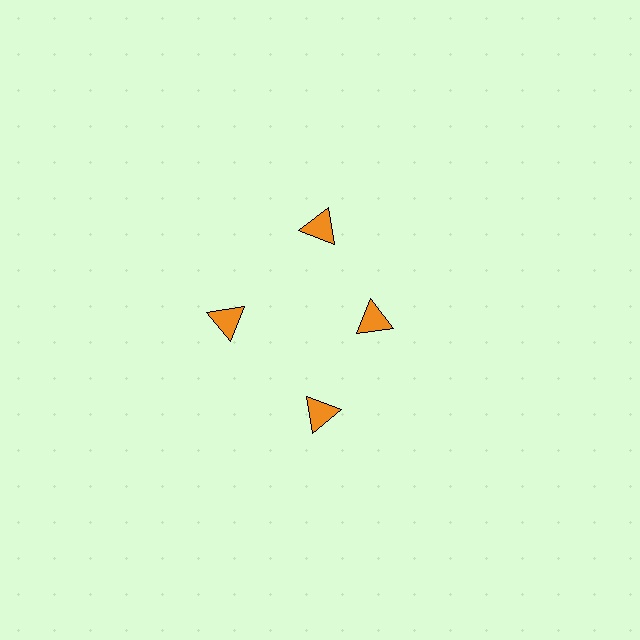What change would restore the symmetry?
The symmetry would be restored by moving it outward, back onto the ring so that all 4 triangles sit at equal angles and equal distance from the center.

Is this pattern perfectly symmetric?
No. The 4 orange triangles are arranged in a ring, but one element near the 3 o'clock position is pulled inward toward the center, breaking the 4-fold rotational symmetry.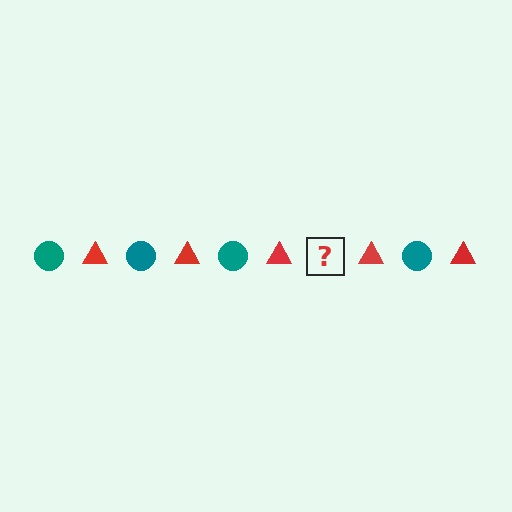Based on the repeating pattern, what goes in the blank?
The blank should be a teal circle.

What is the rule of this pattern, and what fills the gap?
The rule is that the pattern alternates between teal circle and red triangle. The gap should be filled with a teal circle.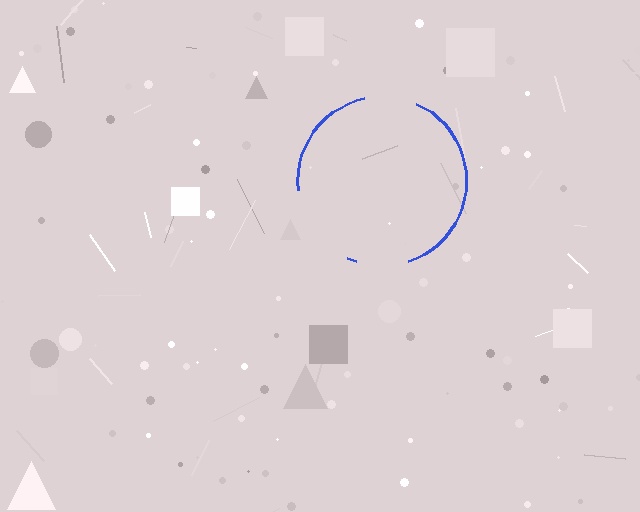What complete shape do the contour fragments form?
The contour fragments form a circle.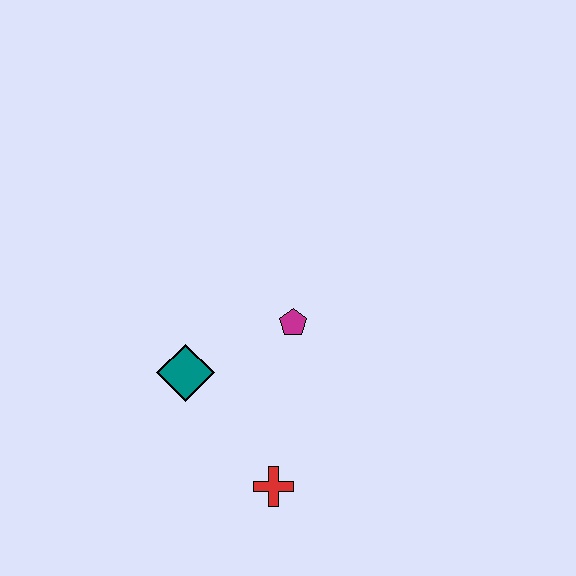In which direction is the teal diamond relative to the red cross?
The teal diamond is above the red cross.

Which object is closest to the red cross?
The teal diamond is closest to the red cross.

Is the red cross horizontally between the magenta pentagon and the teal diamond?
Yes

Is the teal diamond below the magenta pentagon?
Yes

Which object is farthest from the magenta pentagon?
The red cross is farthest from the magenta pentagon.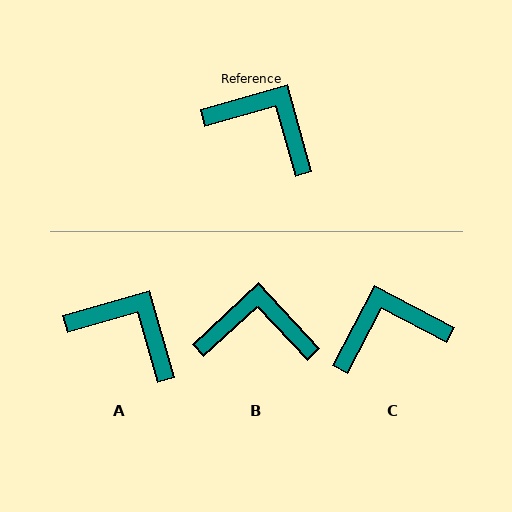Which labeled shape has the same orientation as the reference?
A.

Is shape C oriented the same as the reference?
No, it is off by about 46 degrees.